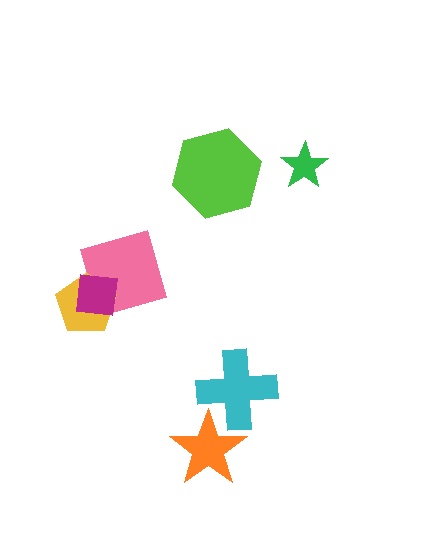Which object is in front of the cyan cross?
The orange star is in front of the cyan cross.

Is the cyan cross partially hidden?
Yes, it is partially covered by another shape.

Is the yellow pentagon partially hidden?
Yes, it is partially covered by another shape.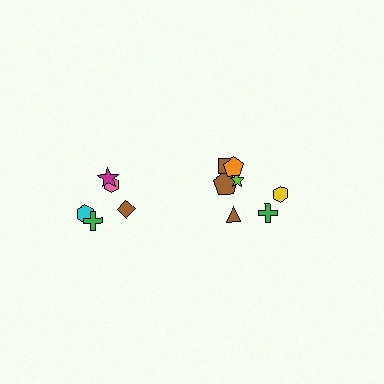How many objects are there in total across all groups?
There are 12 objects.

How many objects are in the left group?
There are 5 objects.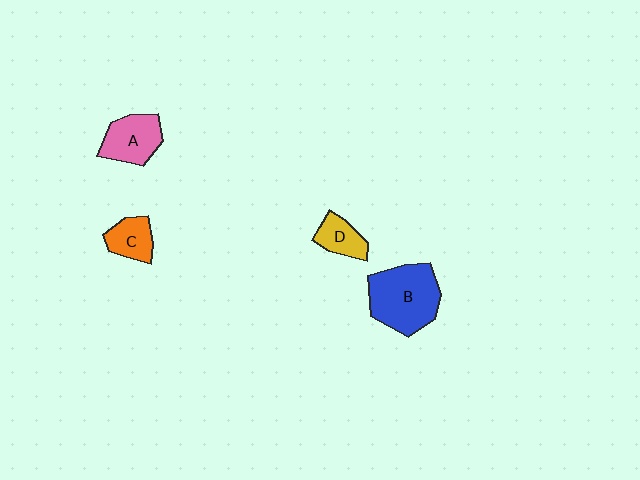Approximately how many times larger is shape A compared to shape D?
Approximately 1.5 times.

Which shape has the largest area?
Shape B (blue).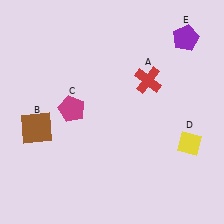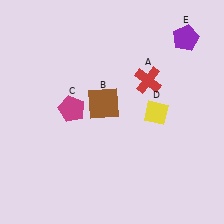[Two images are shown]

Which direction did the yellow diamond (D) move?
The yellow diamond (D) moved left.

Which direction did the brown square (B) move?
The brown square (B) moved right.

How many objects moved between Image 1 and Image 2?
2 objects moved between the two images.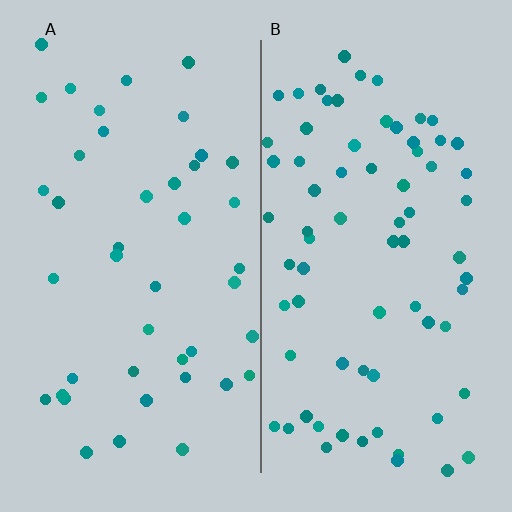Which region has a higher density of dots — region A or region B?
B (the right).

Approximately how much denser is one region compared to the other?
Approximately 1.7× — region B over region A.